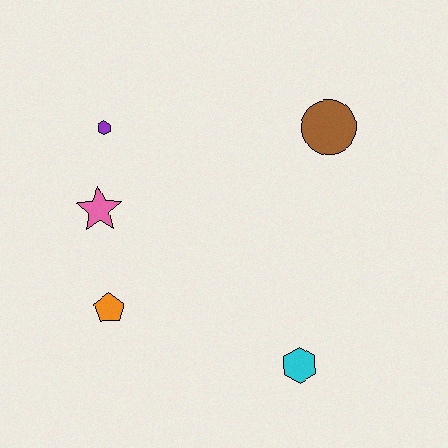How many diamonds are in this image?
There are no diamonds.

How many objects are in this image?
There are 5 objects.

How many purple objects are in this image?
There is 1 purple object.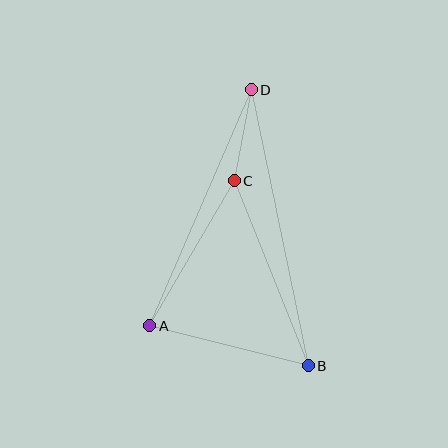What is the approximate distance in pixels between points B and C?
The distance between B and C is approximately 200 pixels.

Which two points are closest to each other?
Points C and D are closest to each other.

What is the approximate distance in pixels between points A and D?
The distance between A and D is approximately 257 pixels.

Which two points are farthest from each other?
Points B and D are farthest from each other.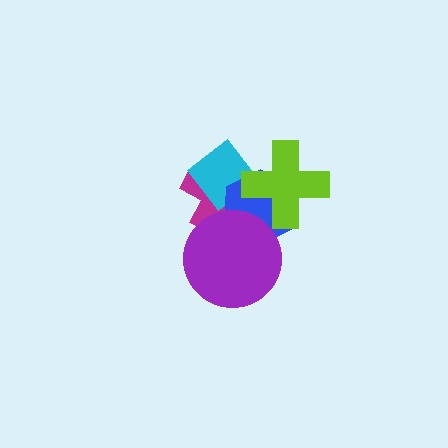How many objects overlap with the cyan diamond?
3 objects overlap with the cyan diamond.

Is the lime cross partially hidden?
No, no other shape covers it.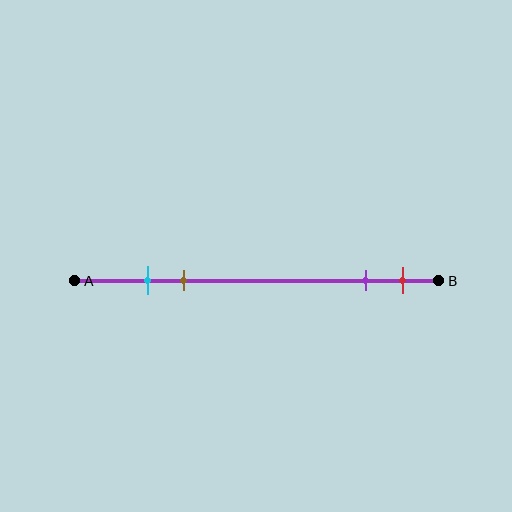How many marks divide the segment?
There are 4 marks dividing the segment.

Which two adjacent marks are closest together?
The cyan and brown marks are the closest adjacent pair.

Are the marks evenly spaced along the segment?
No, the marks are not evenly spaced.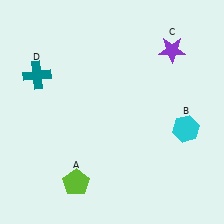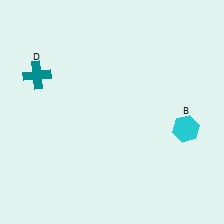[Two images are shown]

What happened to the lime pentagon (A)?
The lime pentagon (A) was removed in Image 2. It was in the bottom-left area of Image 1.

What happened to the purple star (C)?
The purple star (C) was removed in Image 2. It was in the top-right area of Image 1.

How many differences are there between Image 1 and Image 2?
There are 2 differences between the two images.